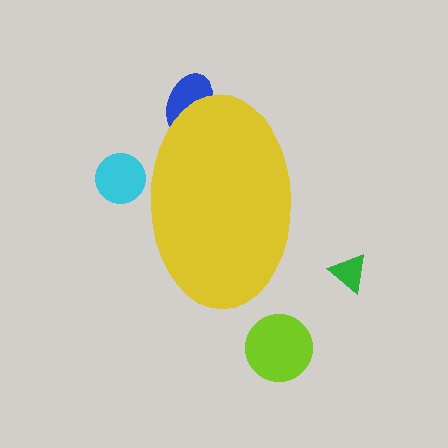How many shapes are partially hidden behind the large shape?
2 shapes are partially hidden.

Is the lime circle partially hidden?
No, the lime circle is fully visible.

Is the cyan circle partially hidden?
Yes, the cyan circle is partially hidden behind the yellow ellipse.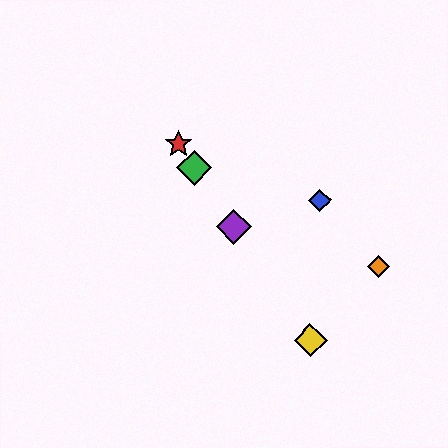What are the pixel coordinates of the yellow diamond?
The yellow diamond is at (310, 340).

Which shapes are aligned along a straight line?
The red star, the green diamond, the yellow diamond, the purple diamond are aligned along a straight line.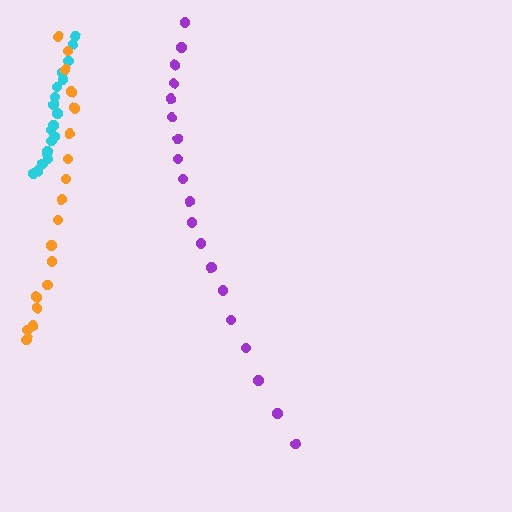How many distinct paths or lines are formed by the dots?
There are 3 distinct paths.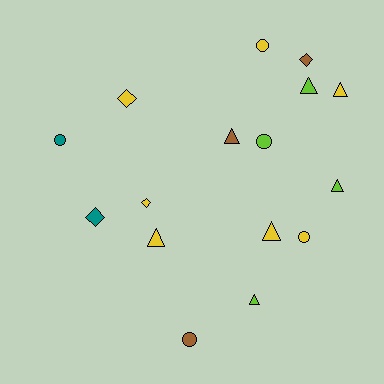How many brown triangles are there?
There is 1 brown triangle.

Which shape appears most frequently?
Triangle, with 7 objects.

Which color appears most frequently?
Yellow, with 7 objects.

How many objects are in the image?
There are 16 objects.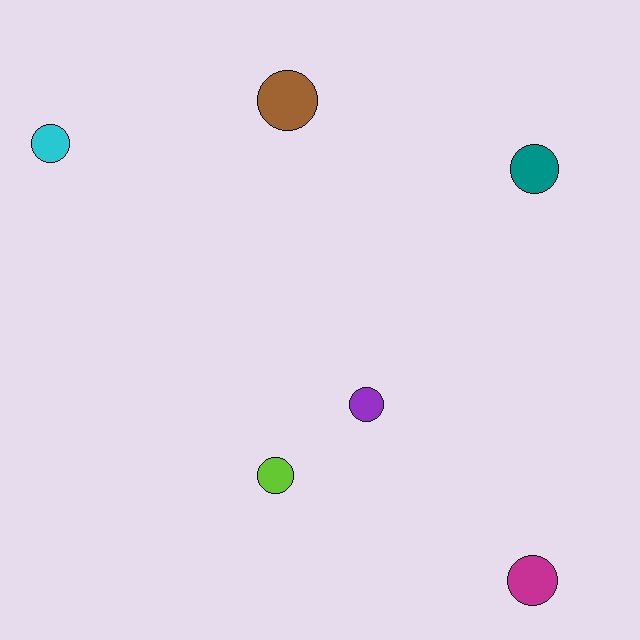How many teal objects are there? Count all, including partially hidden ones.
There is 1 teal object.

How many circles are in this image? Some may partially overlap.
There are 6 circles.